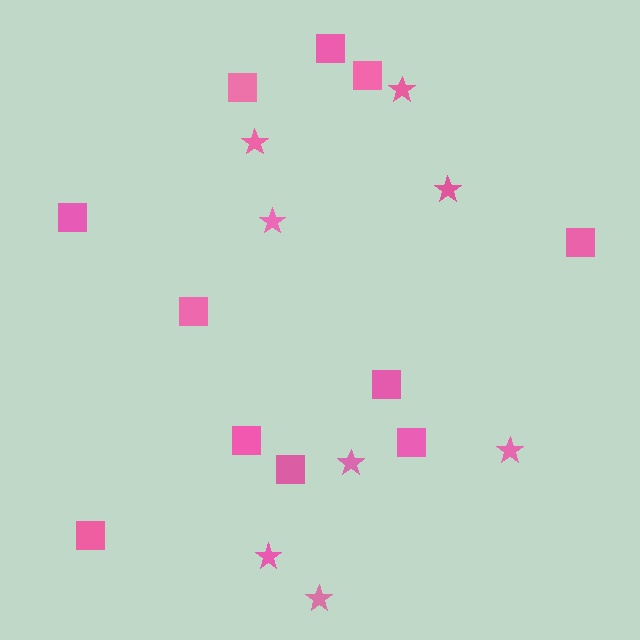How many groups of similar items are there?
There are 2 groups: one group of squares (11) and one group of stars (8).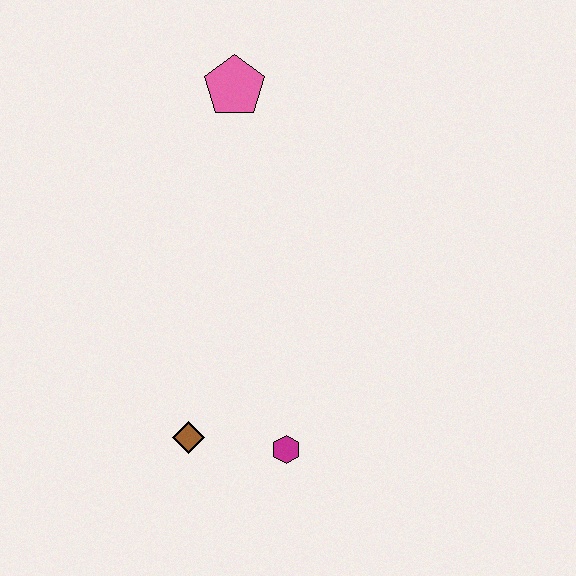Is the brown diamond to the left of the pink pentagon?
Yes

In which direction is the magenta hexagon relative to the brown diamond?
The magenta hexagon is to the right of the brown diamond.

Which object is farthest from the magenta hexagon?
The pink pentagon is farthest from the magenta hexagon.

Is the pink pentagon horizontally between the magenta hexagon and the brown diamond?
Yes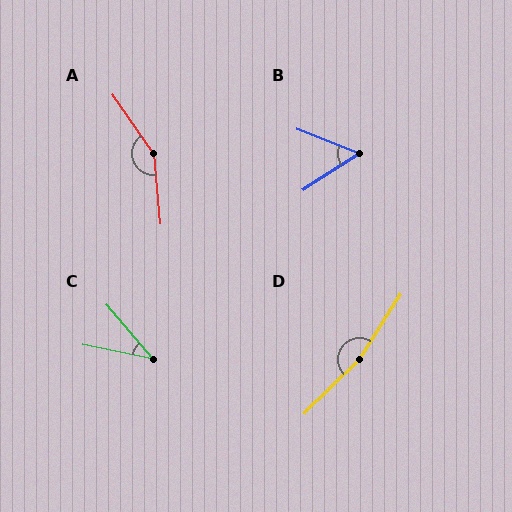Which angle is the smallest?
C, at approximately 38 degrees.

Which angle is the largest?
D, at approximately 166 degrees.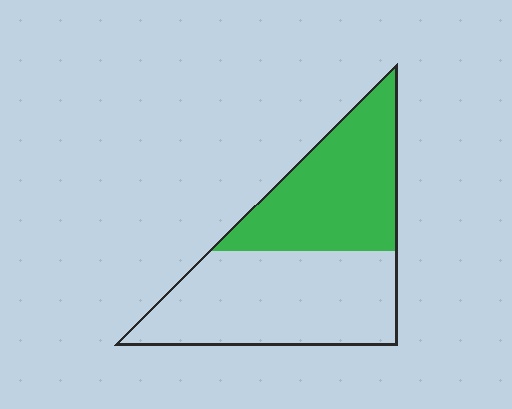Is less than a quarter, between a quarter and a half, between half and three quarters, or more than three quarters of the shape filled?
Between a quarter and a half.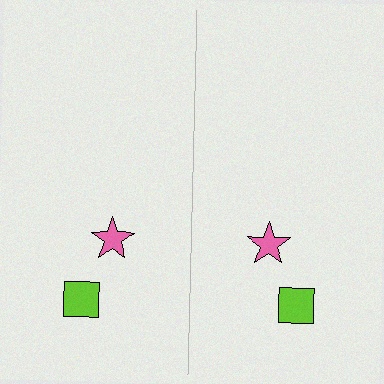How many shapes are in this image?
There are 4 shapes in this image.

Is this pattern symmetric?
Yes, this pattern has bilateral (reflection) symmetry.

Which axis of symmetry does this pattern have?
The pattern has a vertical axis of symmetry running through the center of the image.